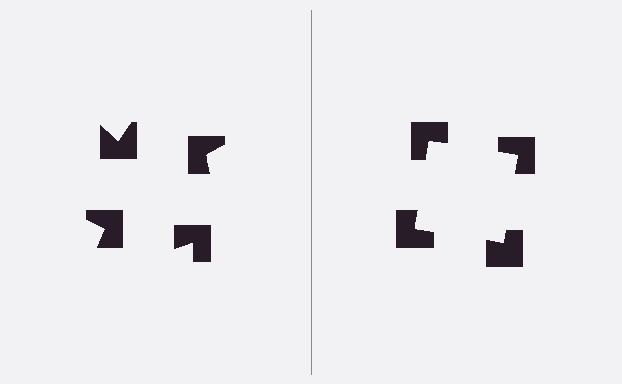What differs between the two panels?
The notched squares are positioned identically on both sides; only the wedge orientations differ. On the right they align to a square; on the left they are misaligned.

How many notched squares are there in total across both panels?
8 — 4 on each side.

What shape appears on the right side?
An illusory square.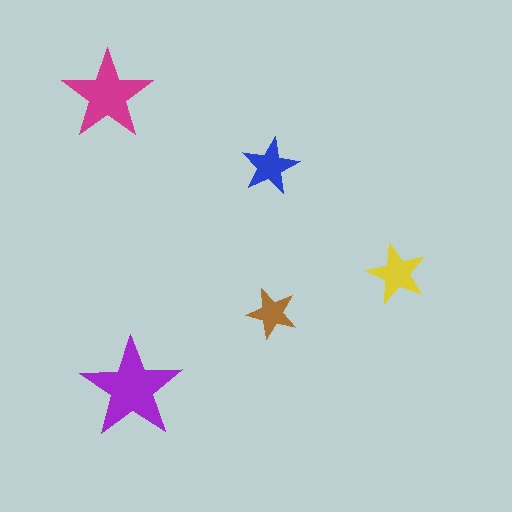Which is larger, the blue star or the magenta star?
The magenta one.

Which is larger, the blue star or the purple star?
The purple one.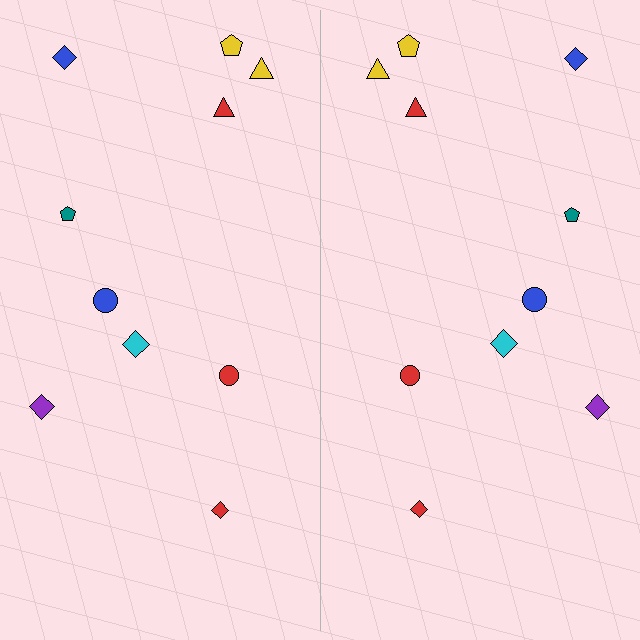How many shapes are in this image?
There are 20 shapes in this image.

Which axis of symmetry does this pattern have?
The pattern has a vertical axis of symmetry running through the center of the image.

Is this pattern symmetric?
Yes, this pattern has bilateral (reflection) symmetry.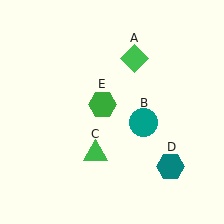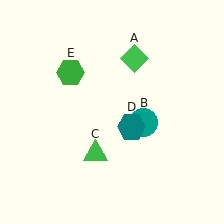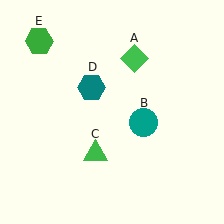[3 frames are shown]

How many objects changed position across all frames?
2 objects changed position: teal hexagon (object D), green hexagon (object E).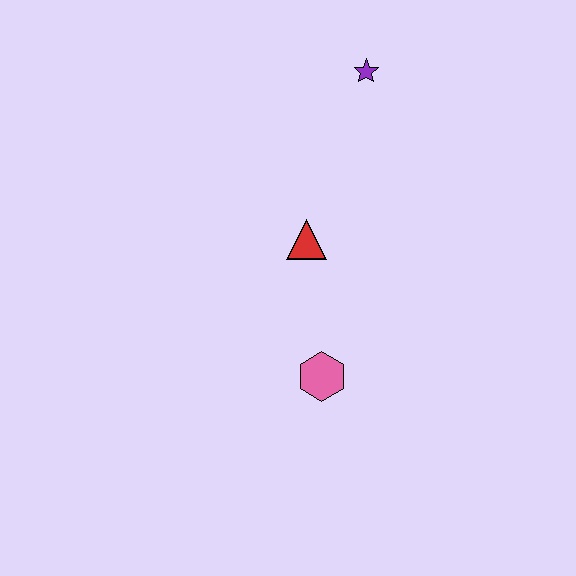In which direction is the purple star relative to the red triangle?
The purple star is above the red triangle.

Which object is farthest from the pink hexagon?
The purple star is farthest from the pink hexagon.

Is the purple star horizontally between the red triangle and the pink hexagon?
No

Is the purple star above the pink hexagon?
Yes